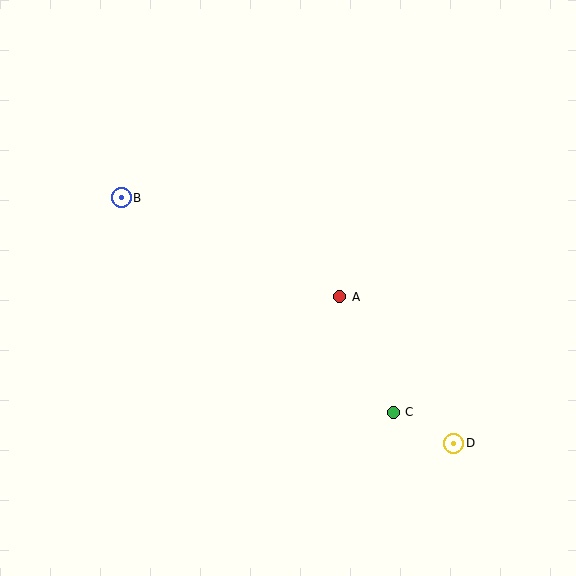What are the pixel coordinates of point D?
Point D is at (454, 443).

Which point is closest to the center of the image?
Point A at (340, 297) is closest to the center.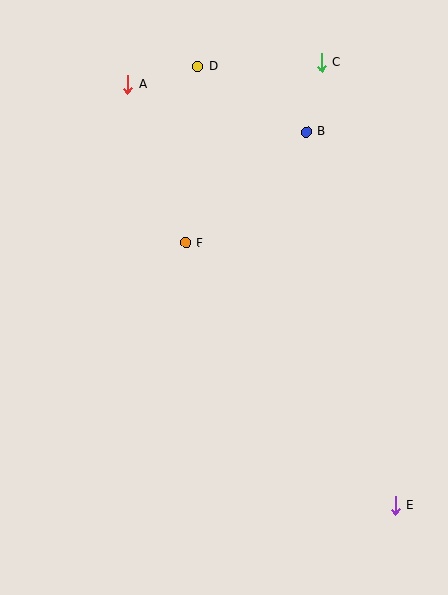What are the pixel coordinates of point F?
Point F is at (185, 243).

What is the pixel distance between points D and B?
The distance between D and B is 126 pixels.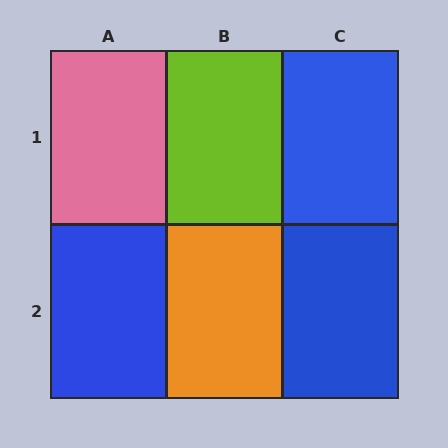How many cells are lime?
1 cell is lime.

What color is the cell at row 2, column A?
Blue.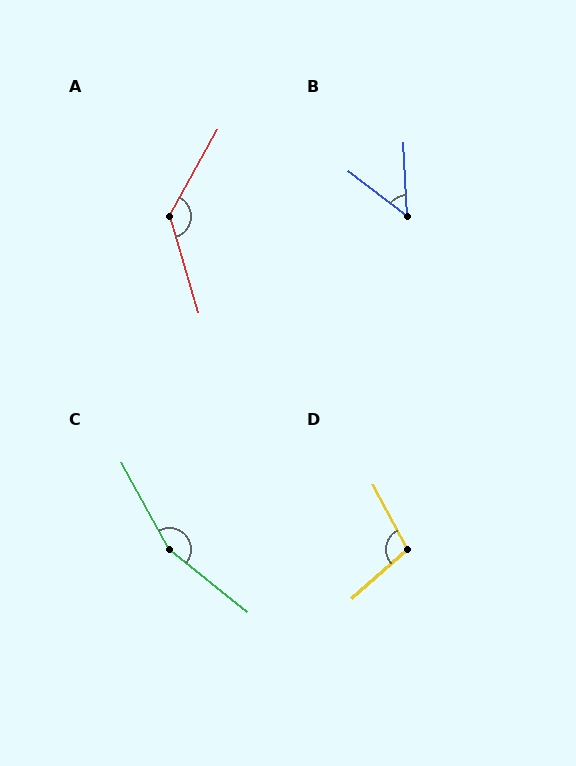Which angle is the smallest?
B, at approximately 50 degrees.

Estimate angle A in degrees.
Approximately 134 degrees.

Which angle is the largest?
C, at approximately 157 degrees.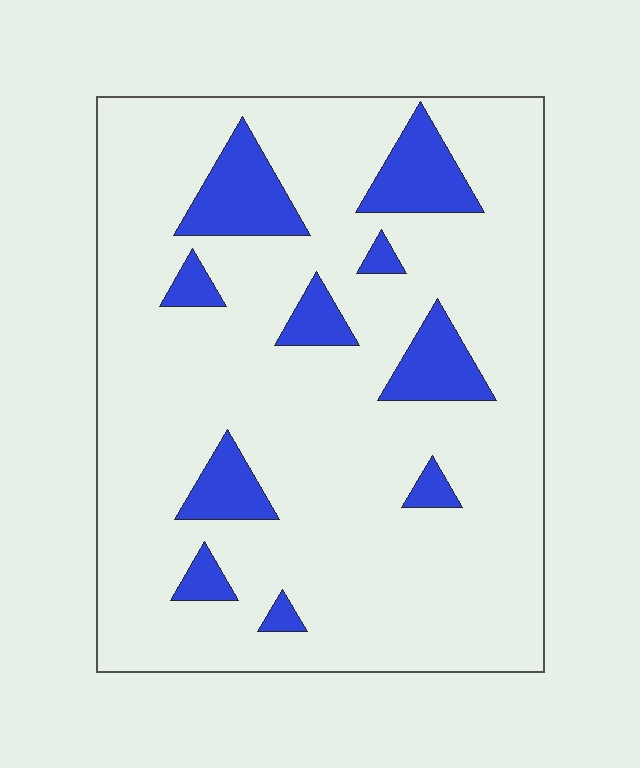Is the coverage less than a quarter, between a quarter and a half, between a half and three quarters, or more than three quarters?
Less than a quarter.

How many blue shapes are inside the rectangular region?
10.